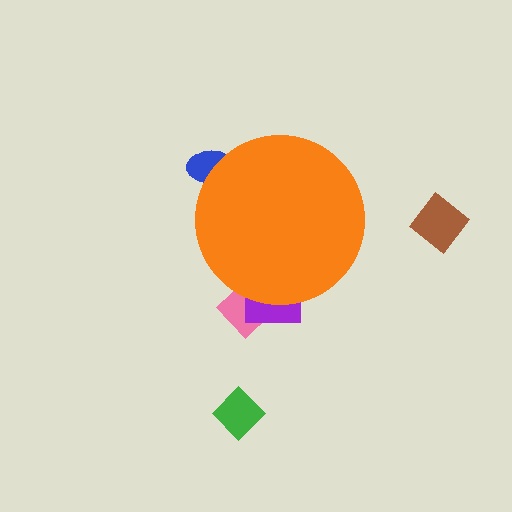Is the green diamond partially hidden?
No, the green diamond is fully visible.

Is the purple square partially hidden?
Yes, the purple square is partially hidden behind the orange circle.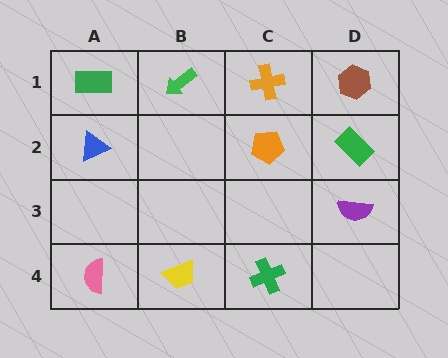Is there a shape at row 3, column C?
No, that cell is empty.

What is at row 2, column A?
A blue triangle.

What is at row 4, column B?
A yellow trapezoid.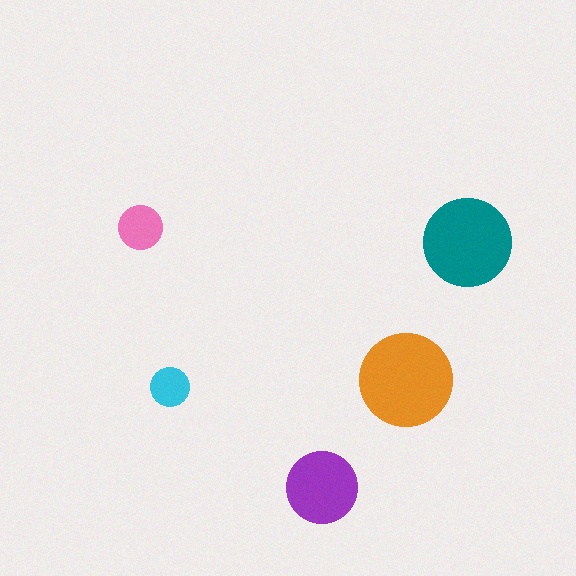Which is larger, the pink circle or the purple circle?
The purple one.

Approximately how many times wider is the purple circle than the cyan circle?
About 2 times wider.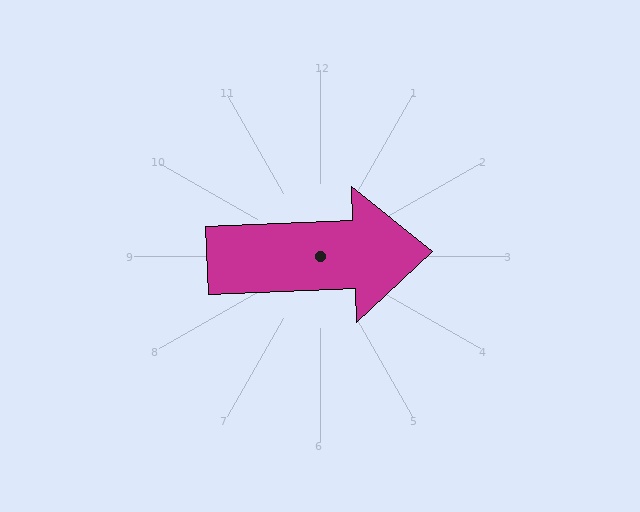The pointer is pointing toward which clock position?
Roughly 3 o'clock.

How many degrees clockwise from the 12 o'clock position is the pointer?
Approximately 88 degrees.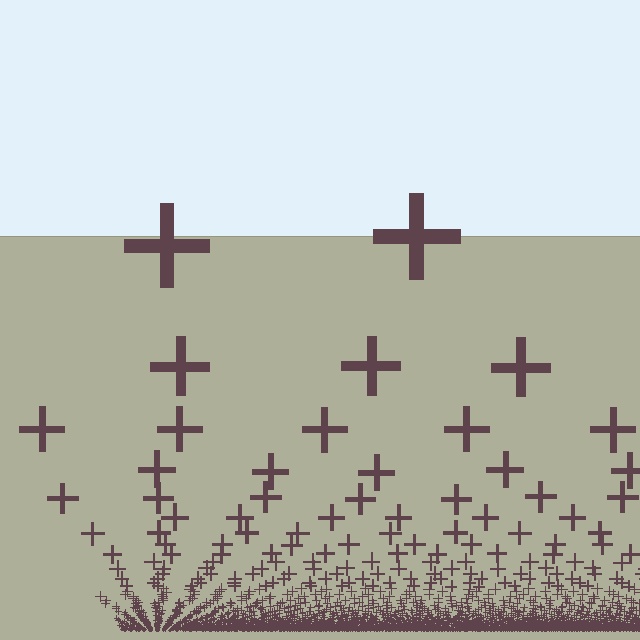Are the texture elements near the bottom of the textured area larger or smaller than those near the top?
Smaller. The gradient is inverted — elements near the bottom are smaller and denser.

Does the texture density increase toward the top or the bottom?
Density increases toward the bottom.